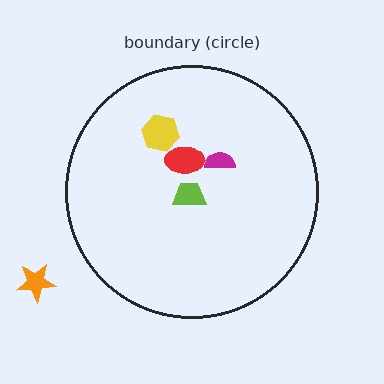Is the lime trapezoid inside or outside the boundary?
Inside.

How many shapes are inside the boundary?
4 inside, 1 outside.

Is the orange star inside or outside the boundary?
Outside.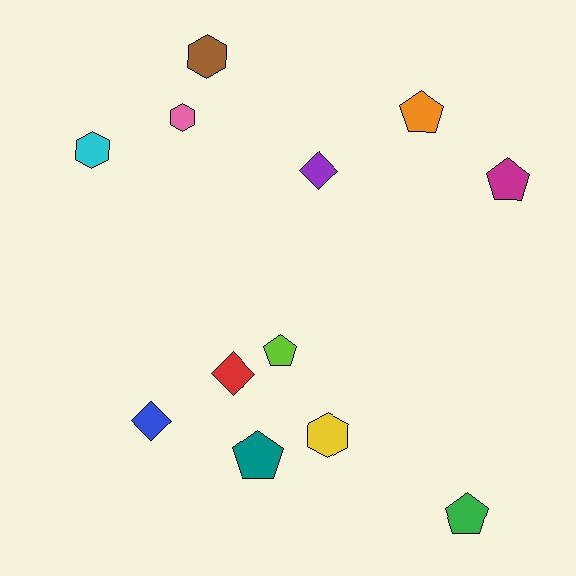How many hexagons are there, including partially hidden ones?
There are 4 hexagons.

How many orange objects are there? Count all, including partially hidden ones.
There is 1 orange object.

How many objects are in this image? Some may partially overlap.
There are 12 objects.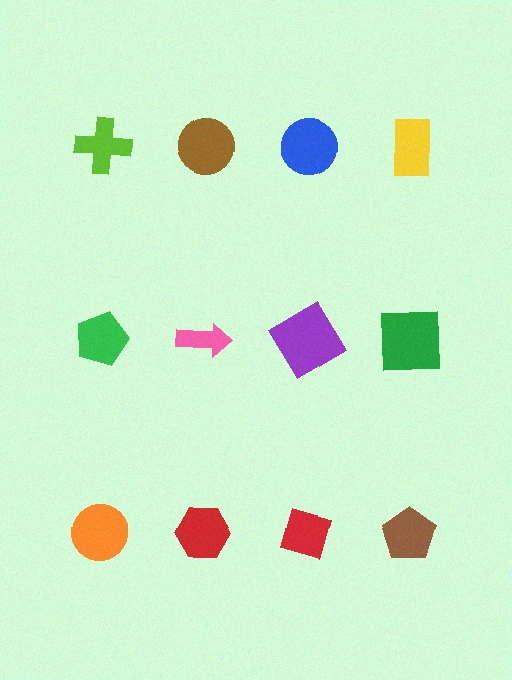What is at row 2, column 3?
A purple diamond.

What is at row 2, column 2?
A pink arrow.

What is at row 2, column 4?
A green square.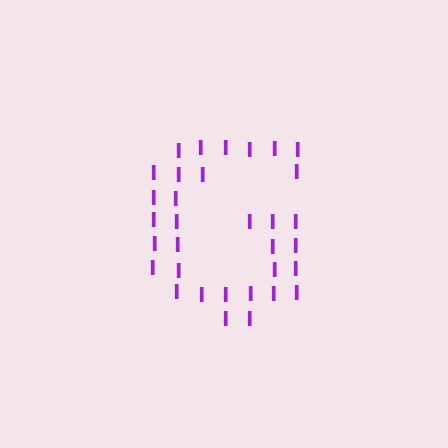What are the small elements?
The small elements are letter I's.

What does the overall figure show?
The overall figure shows the letter G.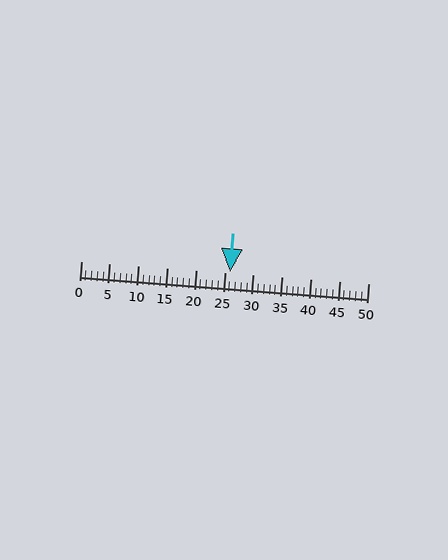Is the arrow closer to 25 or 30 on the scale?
The arrow is closer to 25.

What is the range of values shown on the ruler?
The ruler shows values from 0 to 50.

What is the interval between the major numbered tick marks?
The major tick marks are spaced 5 units apart.